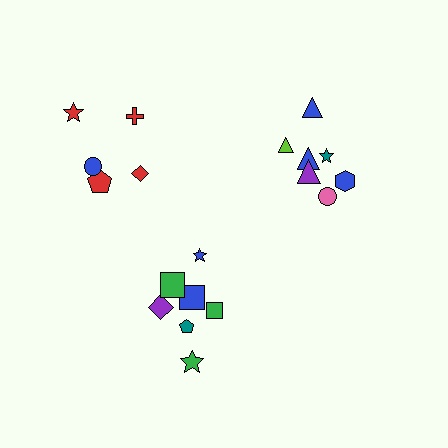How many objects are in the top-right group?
There are 7 objects.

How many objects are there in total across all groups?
There are 19 objects.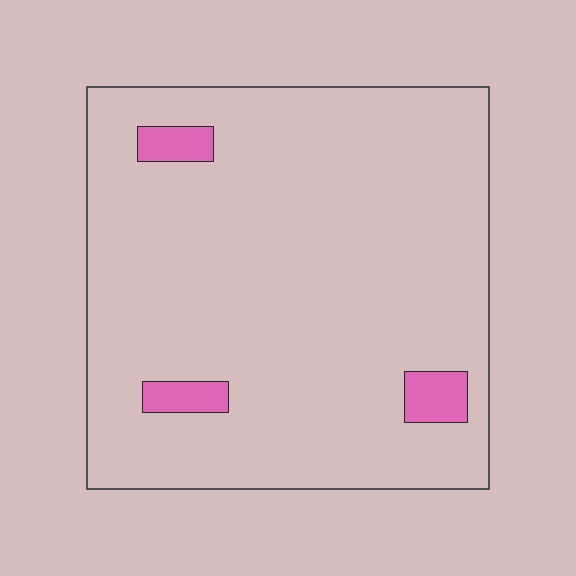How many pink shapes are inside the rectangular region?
3.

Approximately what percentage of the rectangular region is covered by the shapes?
Approximately 5%.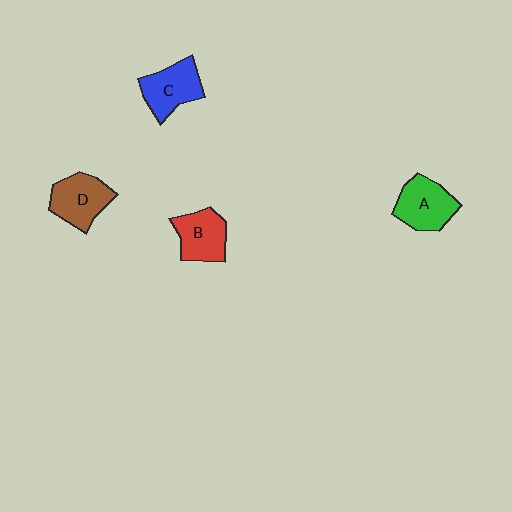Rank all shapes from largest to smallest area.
From largest to smallest: A (green), D (brown), C (blue), B (red).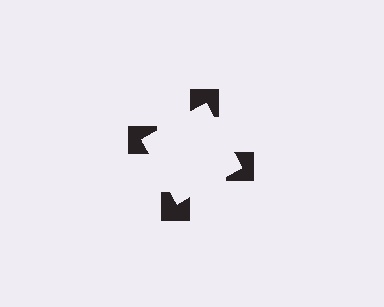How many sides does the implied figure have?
4 sides.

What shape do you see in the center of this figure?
An illusory square — its edges are inferred from the aligned wedge cuts in the notched squares, not physically drawn.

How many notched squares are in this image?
There are 4 — one at each vertex of the illusory square.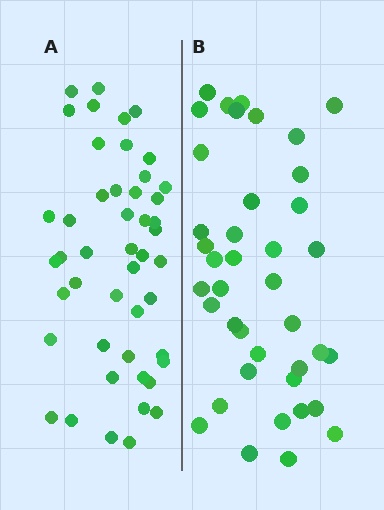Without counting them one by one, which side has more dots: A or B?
Region A (the left region) has more dots.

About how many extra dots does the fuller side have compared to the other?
Region A has roughly 8 or so more dots than region B.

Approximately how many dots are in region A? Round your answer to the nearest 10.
About 50 dots. (The exact count is 47, which rounds to 50.)